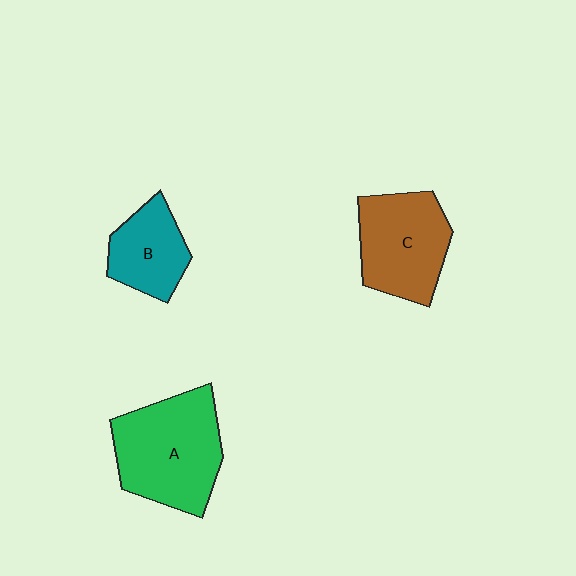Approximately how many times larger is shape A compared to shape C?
Approximately 1.2 times.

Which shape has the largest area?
Shape A (green).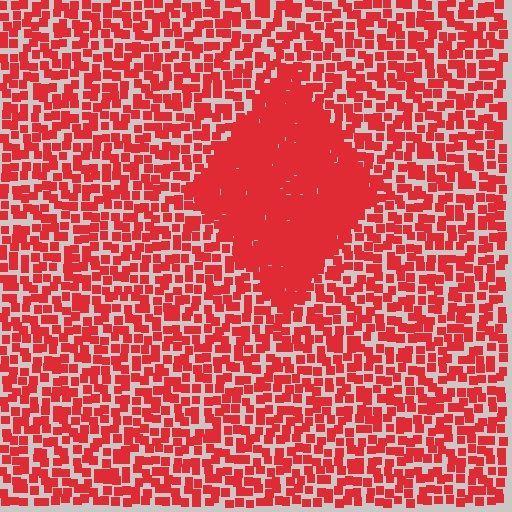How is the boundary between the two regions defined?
The boundary is defined by a change in element density (approximately 2.4x ratio). All elements are the same color, size, and shape.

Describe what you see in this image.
The image contains small red elements arranged at two different densities. A diamond-shaped region is visible where the elements are more densely packed than the surrounding area.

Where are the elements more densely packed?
The elements are more densely packed inside the diamond boundary.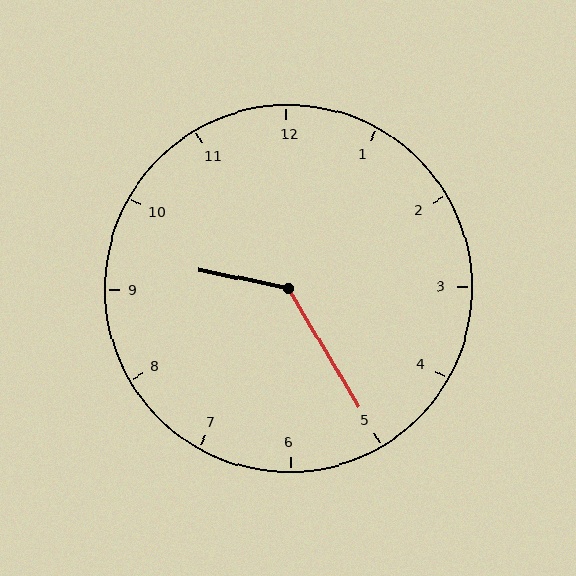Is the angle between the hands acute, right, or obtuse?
It is obtuse.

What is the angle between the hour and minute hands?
Approximately 132 degrees.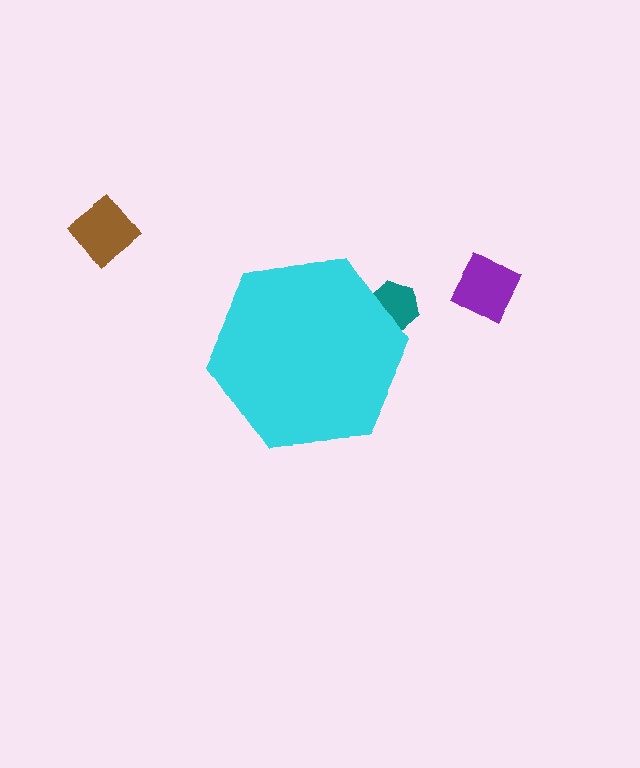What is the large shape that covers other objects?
A cyan hexagon.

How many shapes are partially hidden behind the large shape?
1 shape is partially hidden.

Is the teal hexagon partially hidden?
Yes, the teal hexagon is partially hidden behind the cyan hexagon.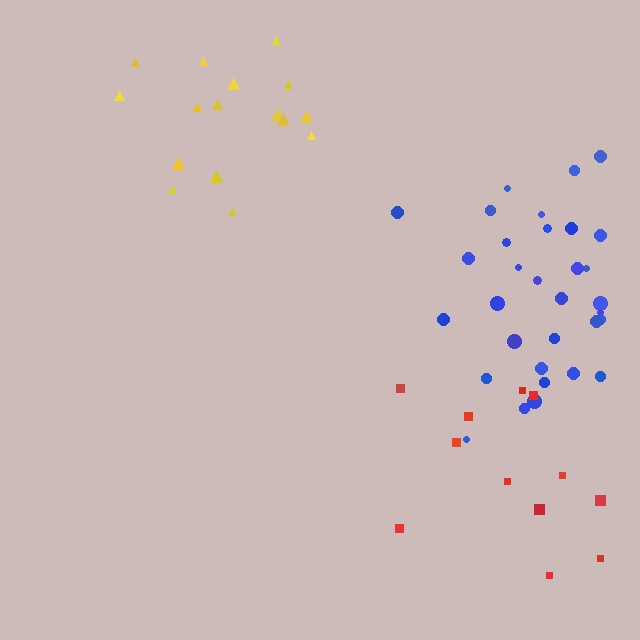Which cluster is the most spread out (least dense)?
Red.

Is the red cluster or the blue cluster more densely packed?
Blue.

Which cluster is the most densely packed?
Blue.